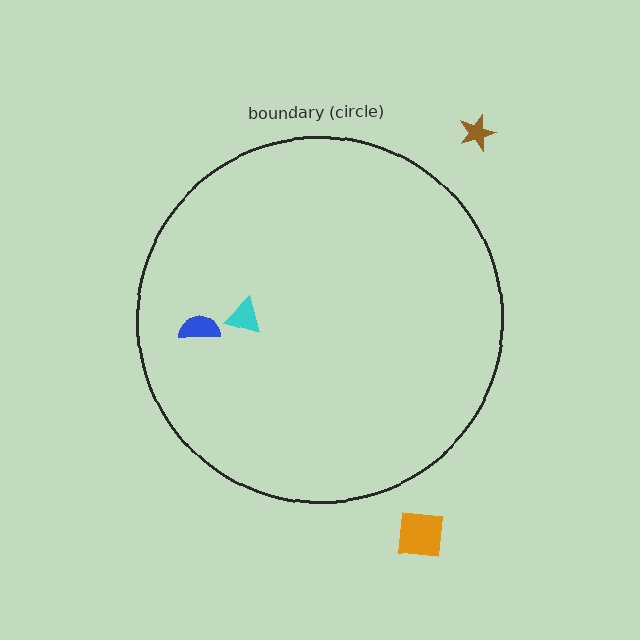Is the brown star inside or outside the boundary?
Outside.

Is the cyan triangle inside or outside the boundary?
Inside.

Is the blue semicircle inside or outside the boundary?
Inside.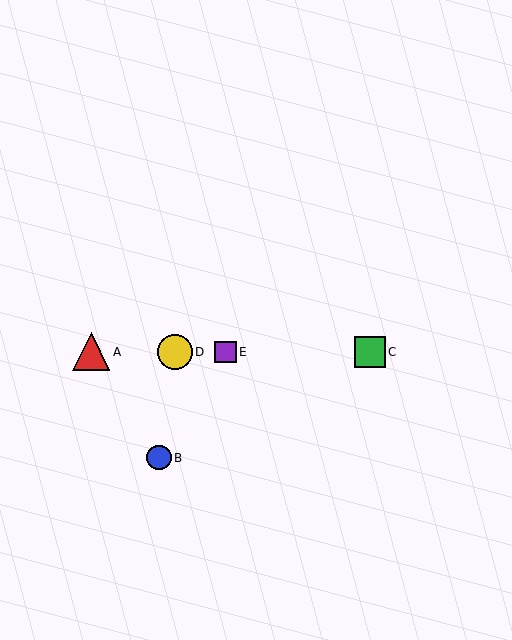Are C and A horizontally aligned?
Yes, both are at y≈352.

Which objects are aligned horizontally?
Objects A, C, D, E are aligned horizontally.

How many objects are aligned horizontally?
4 objects (A, C, D, E) are aligned horizontally.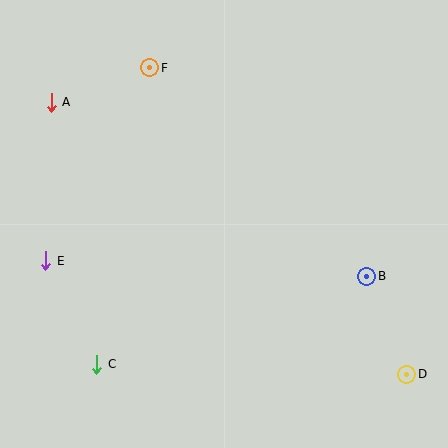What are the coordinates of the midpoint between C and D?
The midpoint between C and D is at (252, 369).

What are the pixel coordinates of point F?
Point F is at (150, 68).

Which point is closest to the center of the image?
Point B at (367, 276) is closest to the center.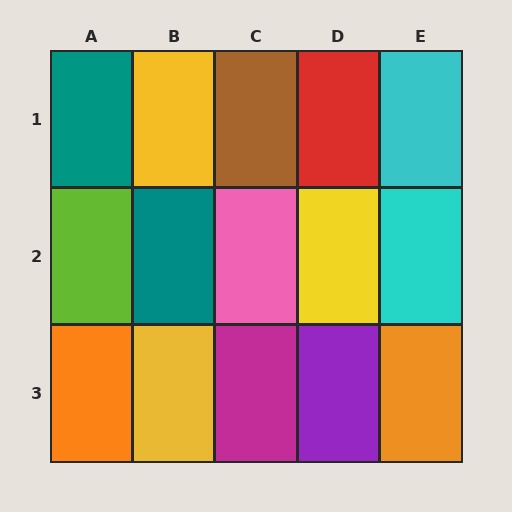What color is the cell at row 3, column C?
Magenta.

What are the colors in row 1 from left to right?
Teal, yellow, brown, red, cyan.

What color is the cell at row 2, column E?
Cyan.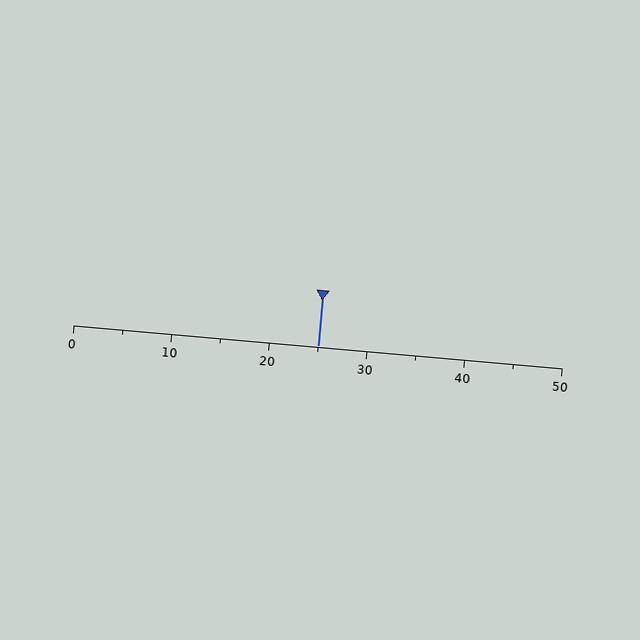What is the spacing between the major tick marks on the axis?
The major ticks are spaced 10 apart.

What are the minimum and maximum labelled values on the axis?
The axis runs from 0 to 50.